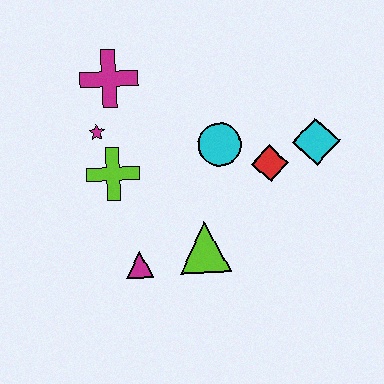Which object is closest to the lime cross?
The magenta star is closest to the lime cross.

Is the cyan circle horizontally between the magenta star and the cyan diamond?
Yes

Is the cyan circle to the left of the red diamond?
Yes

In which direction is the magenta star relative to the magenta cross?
The magenta star is below the magenta cross.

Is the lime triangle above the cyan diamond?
No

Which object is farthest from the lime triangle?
The magenta cross is farthest from the lime triangle.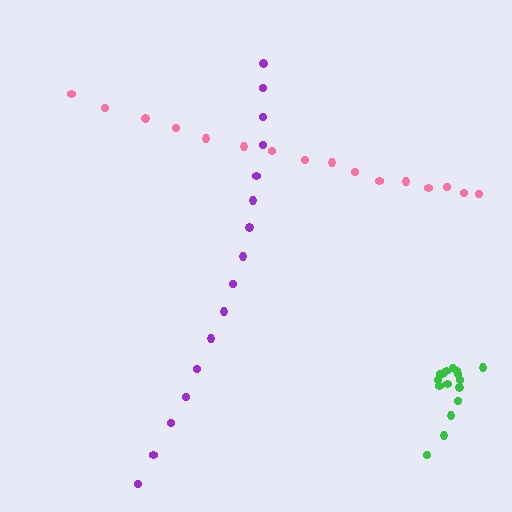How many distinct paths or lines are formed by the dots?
There are 3 distinct paths.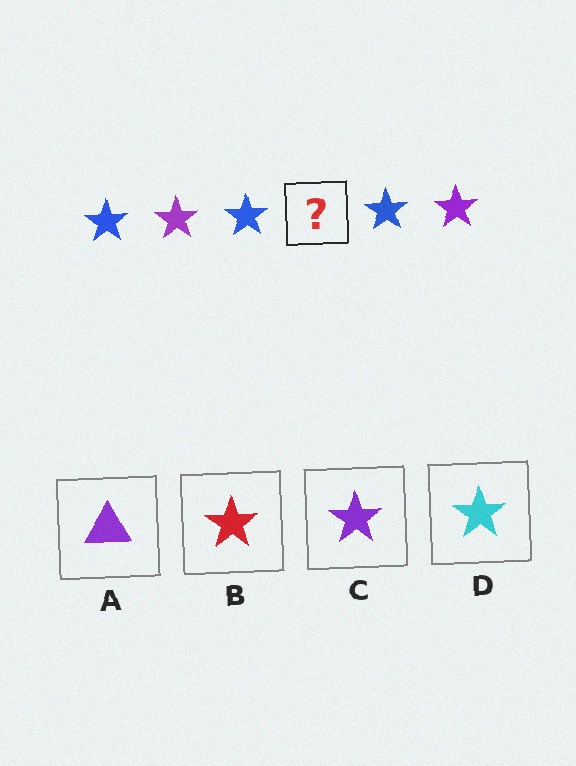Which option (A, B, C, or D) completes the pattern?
C.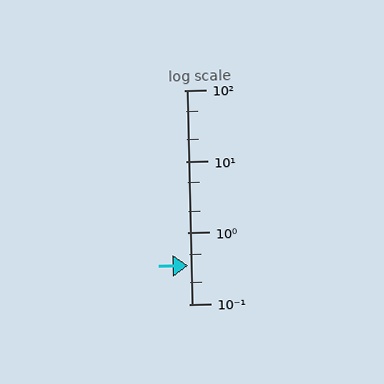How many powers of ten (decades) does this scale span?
The scale spans 3 decades, from 0.1 to 100.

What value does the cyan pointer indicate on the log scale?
The pointer indicates approximately 0.35.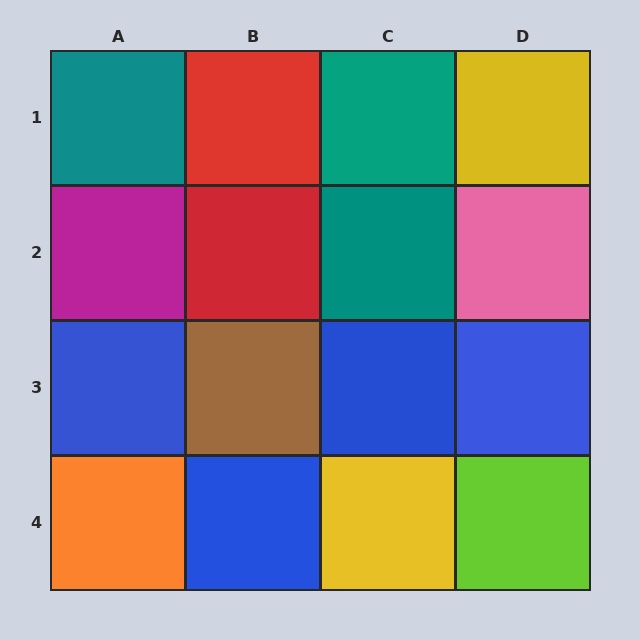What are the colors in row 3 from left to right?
Blue, brown, blue, blue.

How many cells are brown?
1 cell is brown.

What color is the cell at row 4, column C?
Yellow.